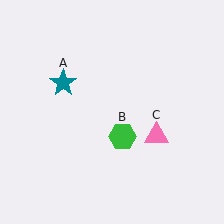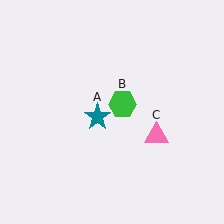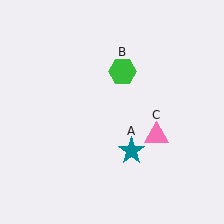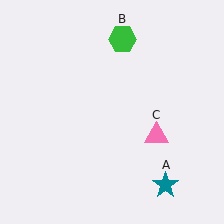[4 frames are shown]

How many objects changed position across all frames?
2 objects changed position: teal star (object A), green hexagon (object B).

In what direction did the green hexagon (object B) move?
The green hexagon (object B) moved up.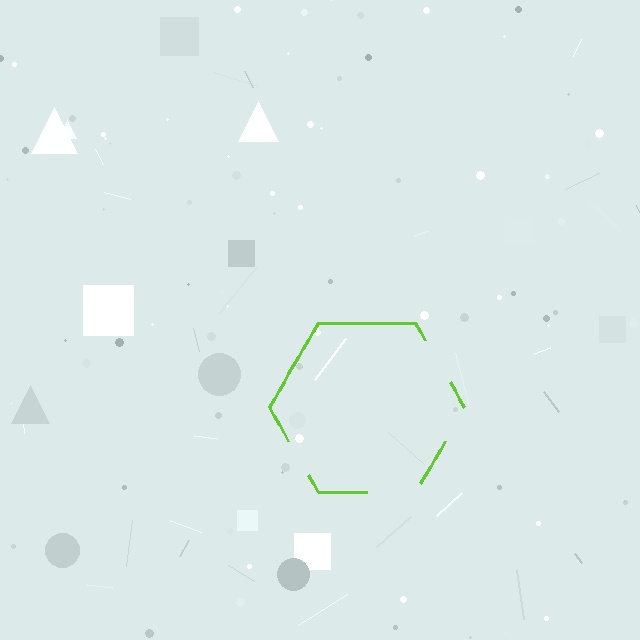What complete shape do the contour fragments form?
The contour fragments form a hexagon.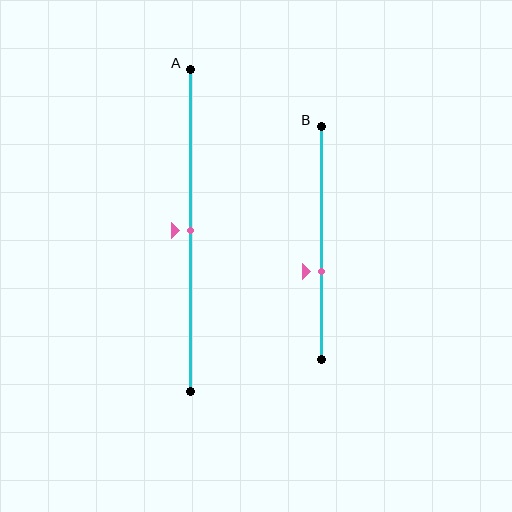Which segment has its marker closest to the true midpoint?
Segment A has its marker closest to the true midpoint.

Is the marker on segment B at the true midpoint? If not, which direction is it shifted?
No, the marker on segment B is shifted downward by about 12% of the segment length.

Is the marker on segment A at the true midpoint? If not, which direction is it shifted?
Yes, the marker on segment A is at the true midpoint.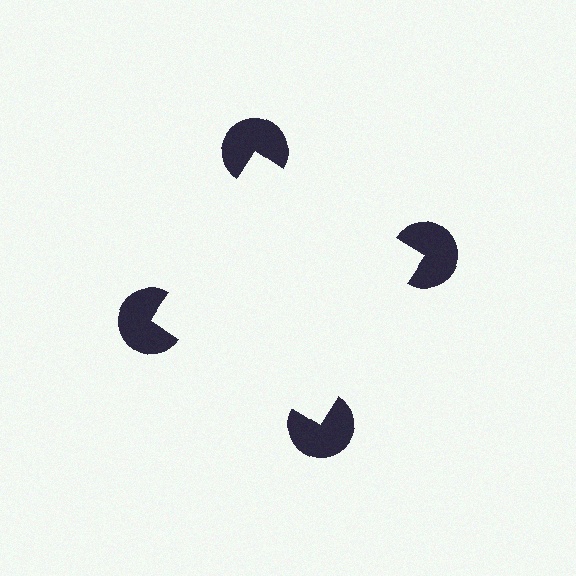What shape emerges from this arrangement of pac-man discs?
An illusory square — its edges are inferred from the aligned wedge cuts in the pac-man discs, not physically drawn.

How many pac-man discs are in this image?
There are 4 — one at each vertex of the illusory square.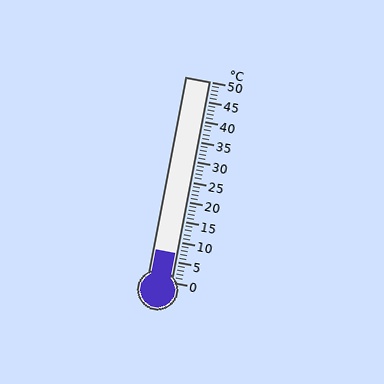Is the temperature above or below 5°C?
The temperature is above 5°C.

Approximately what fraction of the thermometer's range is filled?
The thermometer is filled to approximately 15% of its range.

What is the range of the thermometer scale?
The thermometer scale ranges from 0°C to 50°C.